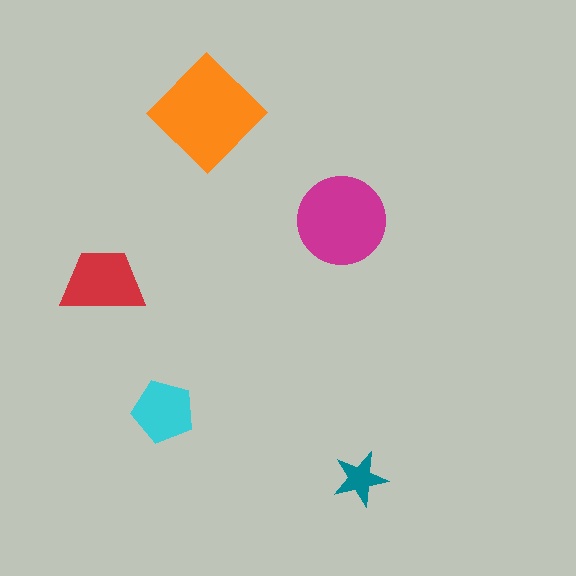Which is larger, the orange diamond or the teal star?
The orange diamond.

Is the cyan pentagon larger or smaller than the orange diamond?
Smaller.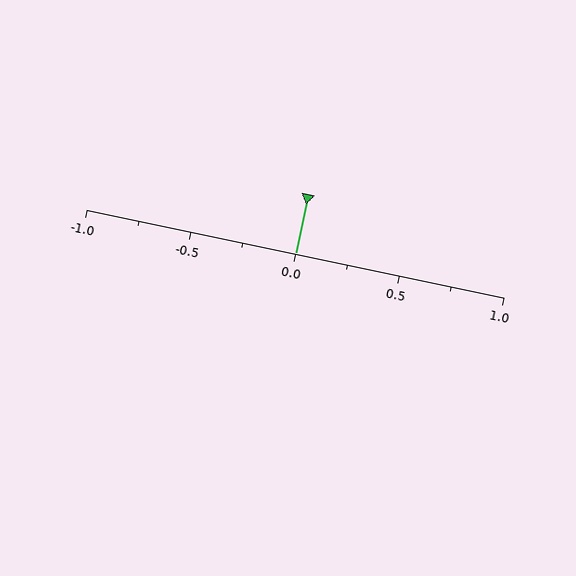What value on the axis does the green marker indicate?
The marker indicates approximately 0.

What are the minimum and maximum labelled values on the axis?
The axis runs from -1.0 to 1.0.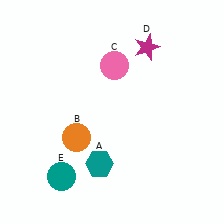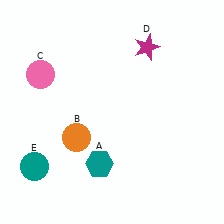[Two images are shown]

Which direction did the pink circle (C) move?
The pink circle (C) moved left.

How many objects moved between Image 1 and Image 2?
2 objects moved between the two images.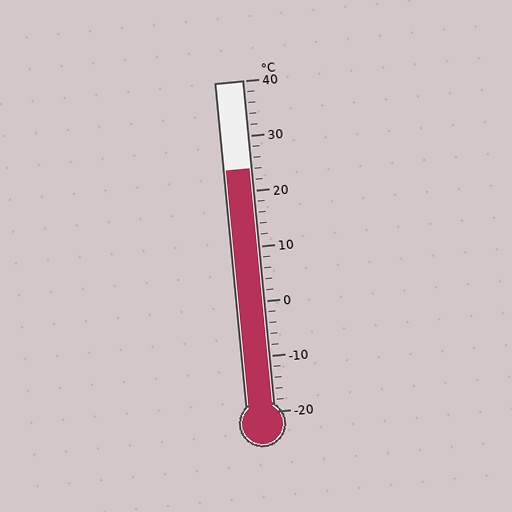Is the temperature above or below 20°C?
The temperature is above 20°C.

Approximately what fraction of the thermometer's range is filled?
The thermometer is filled to approximately 75% of its range.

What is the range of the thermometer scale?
The thermometer scale ranges from -20°C to 40°C.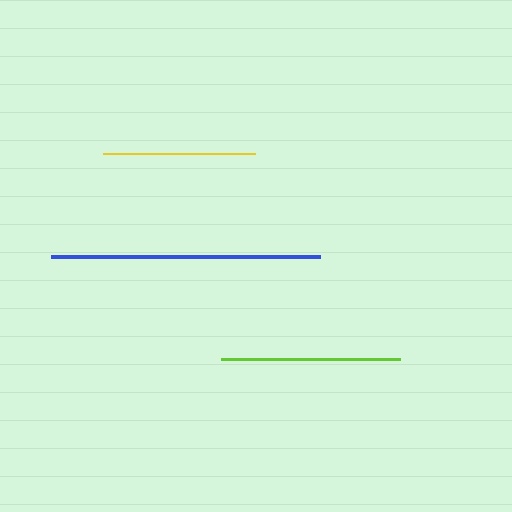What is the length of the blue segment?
The blue segment is approximately 269 pixels long.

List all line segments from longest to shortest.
From longest to shortest: blue, lime, yellow.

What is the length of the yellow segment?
The yellow segment is approximately 153 pixels long.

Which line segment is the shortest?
The yellow line is the shortest at approximately 153 pixels.